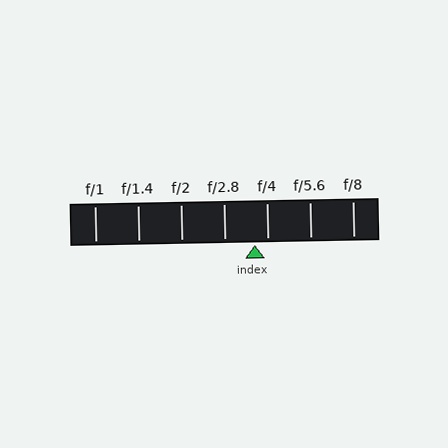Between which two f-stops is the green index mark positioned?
The index mark is between f/2.8 and f/4.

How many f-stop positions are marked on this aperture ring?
There are 7 f-stop positions marked.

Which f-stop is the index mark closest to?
The index mark is closest to f/4.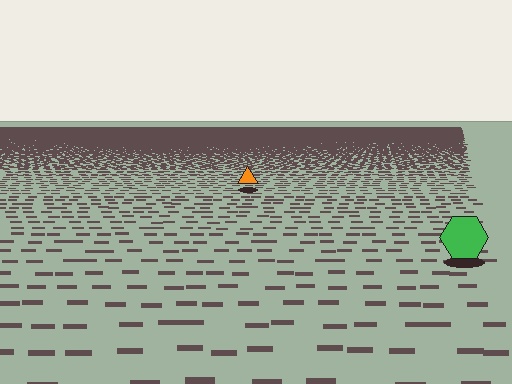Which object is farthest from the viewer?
The orange triangle is farthest from the viewer. It appears smaller and the ground texture around it is denser.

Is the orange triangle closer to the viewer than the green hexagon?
No. The green hexagon is closer — you can tell from the texture gradient: the ground texture is coarser near it.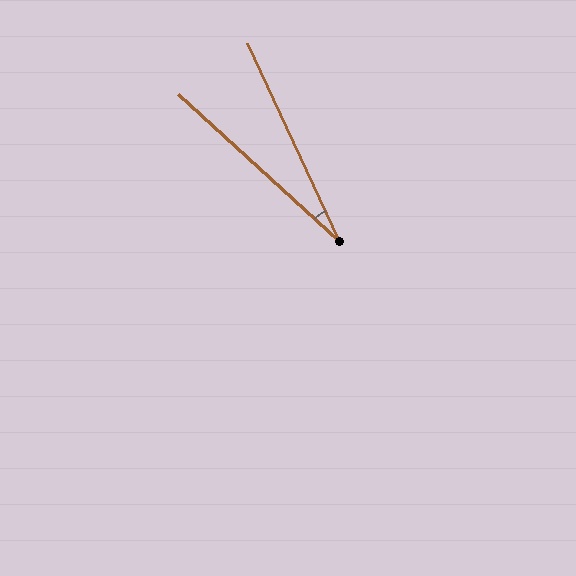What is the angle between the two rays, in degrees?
Approximately 23 degrees.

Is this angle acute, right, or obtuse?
It is acute.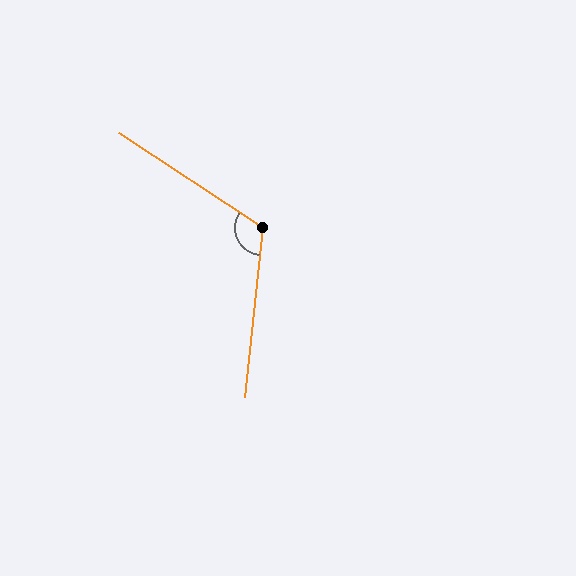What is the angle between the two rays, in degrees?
Approximately 118 degrees.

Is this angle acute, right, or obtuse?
It is obtuse.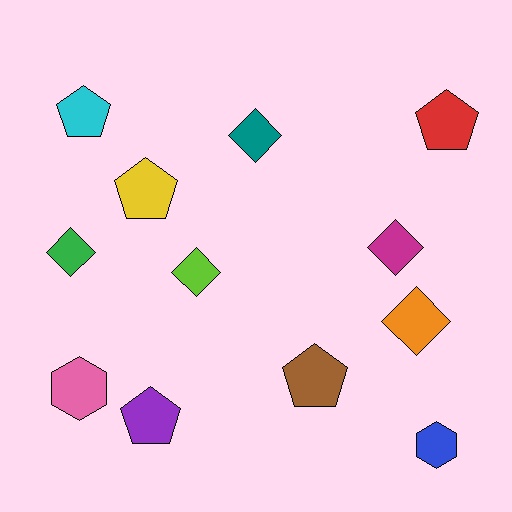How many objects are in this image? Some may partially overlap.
There are 12 objects.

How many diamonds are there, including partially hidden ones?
There are 5 diamonds.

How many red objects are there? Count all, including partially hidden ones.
There is 1 red object.